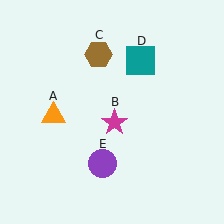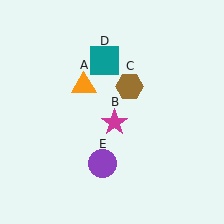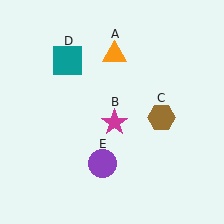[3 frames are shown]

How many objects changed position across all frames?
3 objects changed position: orange triangle (object A), brown hexagon (object C), teal square (object D).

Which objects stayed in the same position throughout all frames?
Magenta star (object B) and purple circle (object E) remained stationary.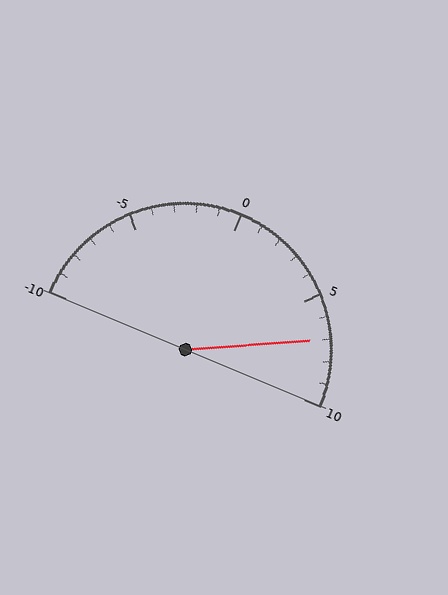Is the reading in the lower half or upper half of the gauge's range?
The reading is in the upper half of the range (-10 to 10).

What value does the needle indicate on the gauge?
The needle indicates approximately 7.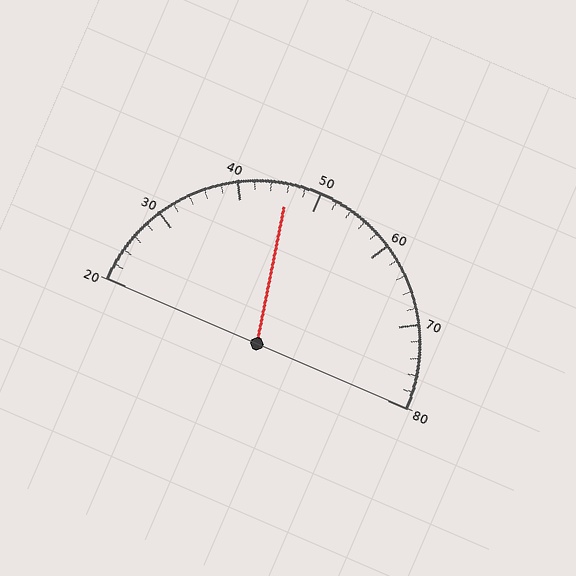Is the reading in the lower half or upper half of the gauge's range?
The reading is in the lower half of the range (20 to 80).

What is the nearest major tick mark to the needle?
The nearest major tick mark is 50.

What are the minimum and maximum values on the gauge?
The gauge ranges from 20 to 80.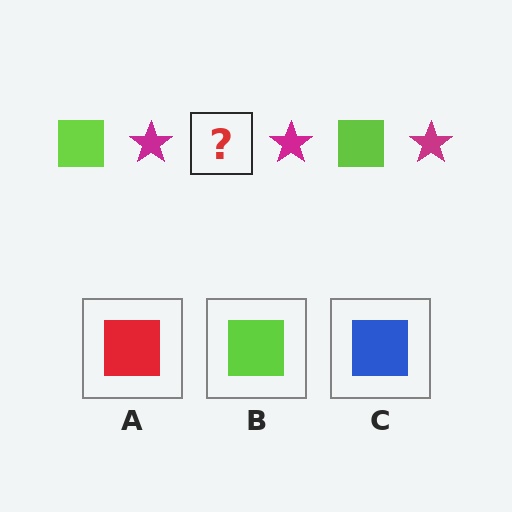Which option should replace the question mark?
Option B.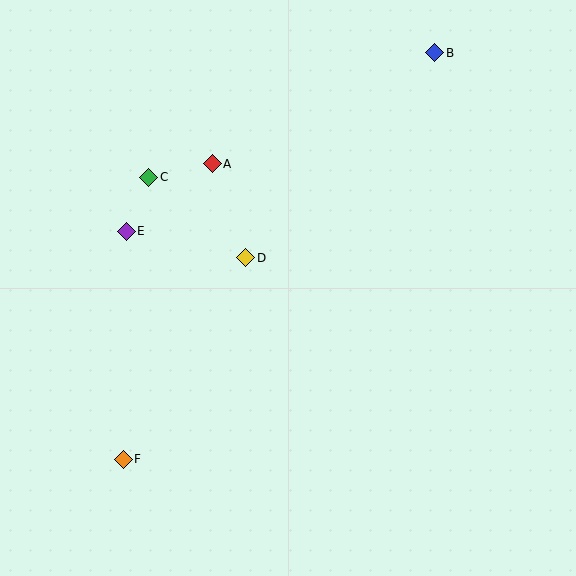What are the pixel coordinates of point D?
Point D is at (246, 258).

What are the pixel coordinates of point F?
Point F is at (123, 459).